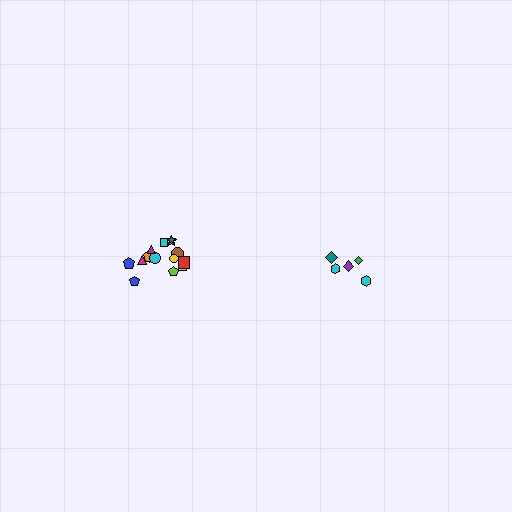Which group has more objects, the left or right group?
The left group.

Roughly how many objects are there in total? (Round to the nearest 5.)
Roughly 20 objects in total.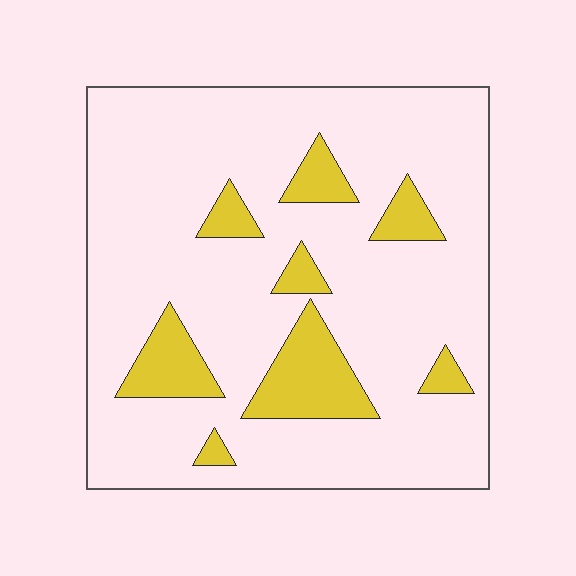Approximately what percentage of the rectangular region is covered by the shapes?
Approximately 15%.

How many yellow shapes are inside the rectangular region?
8.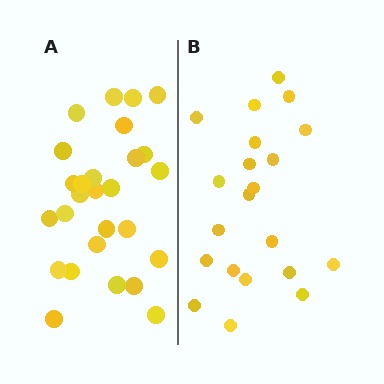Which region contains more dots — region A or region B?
Region A (the left region) has more dots.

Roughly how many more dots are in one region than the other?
Region A has about 6 more dots than region B.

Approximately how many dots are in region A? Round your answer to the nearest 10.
About 30 dots. (The exact count is 27, which rounds to 30.)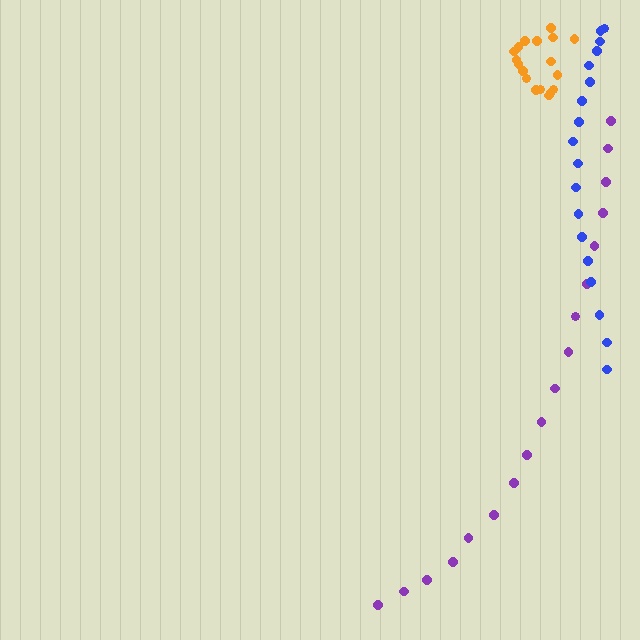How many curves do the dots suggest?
There are 3 distinct paths.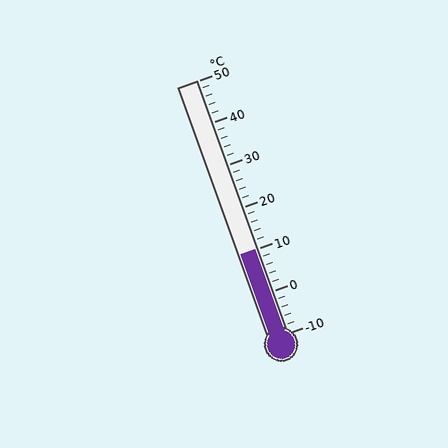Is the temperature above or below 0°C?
The temperature is above 0°C.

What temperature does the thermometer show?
The thermometer shows approximately 10°C.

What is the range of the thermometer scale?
The thermometer scale ranges from -10°C to 50°C.